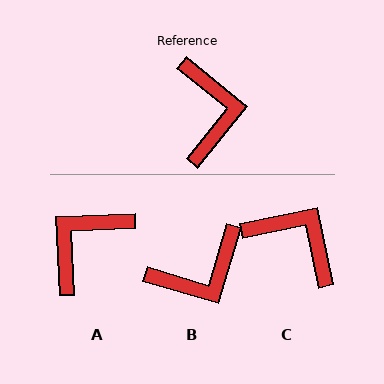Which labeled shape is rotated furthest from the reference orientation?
A, about 132 degrees away.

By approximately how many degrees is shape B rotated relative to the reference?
Approximately 67 degrees clockwise.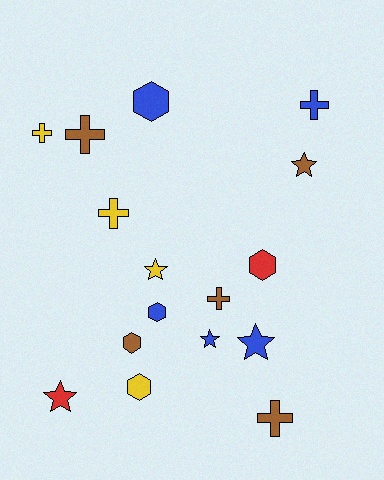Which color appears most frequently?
Blue, with 5 objects.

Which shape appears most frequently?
Cross, with 6 objects.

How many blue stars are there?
There are 2 blue stars.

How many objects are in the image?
There are 16 objects.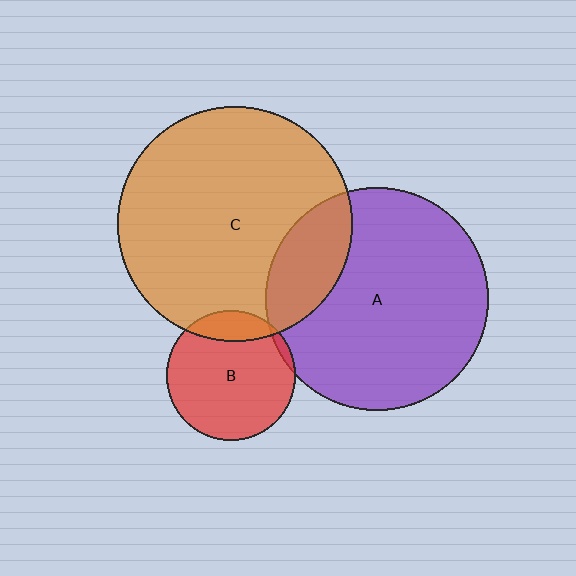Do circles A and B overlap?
Yes.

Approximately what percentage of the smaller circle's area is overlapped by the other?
Approximately 5%.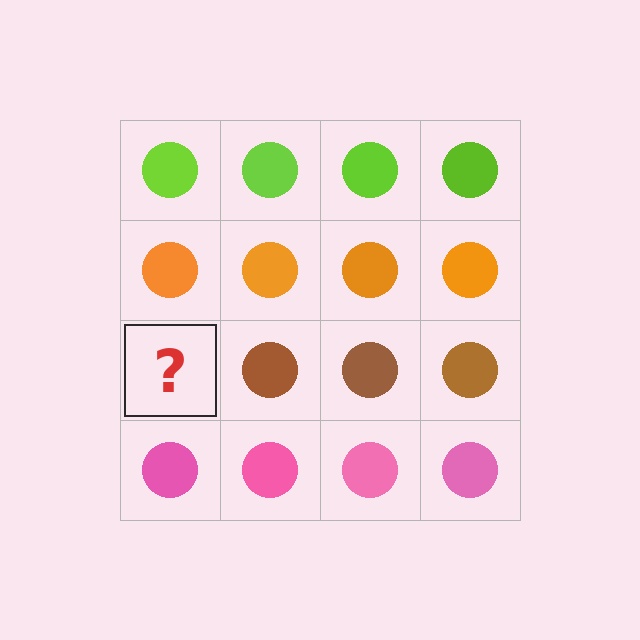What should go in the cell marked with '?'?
The missing cell should contain a brown circle.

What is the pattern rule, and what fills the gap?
The rule is that each row has a consistent color. The gap should be filled with a brown circle.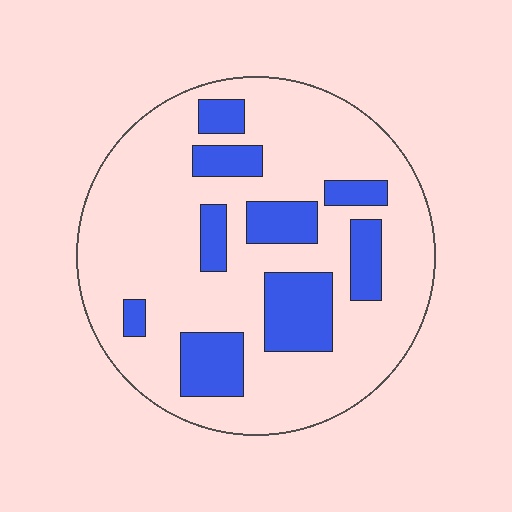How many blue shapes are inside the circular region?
9.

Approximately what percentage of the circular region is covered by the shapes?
Approximately 25%.